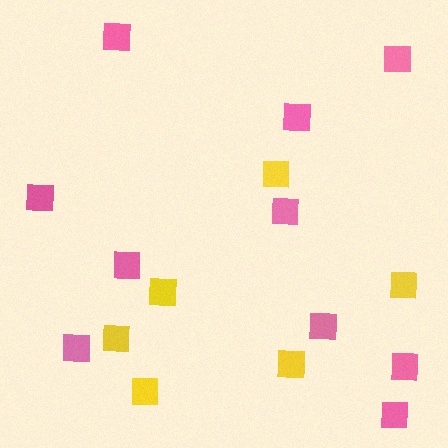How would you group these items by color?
There are 2 groups: one group of pink squares (10) and one group of yellow squares (6).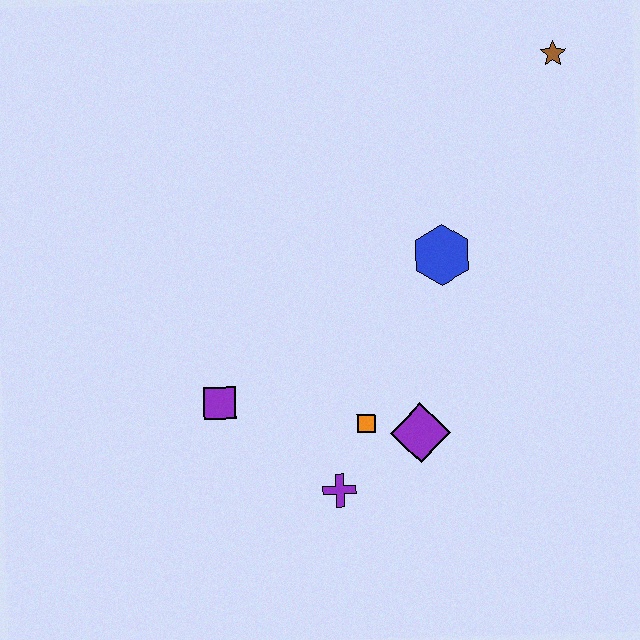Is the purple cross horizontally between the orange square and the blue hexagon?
No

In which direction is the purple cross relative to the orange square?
The purple cross is below the orange square.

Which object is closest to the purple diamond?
The orange square is closest to the purple diamond.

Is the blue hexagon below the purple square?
No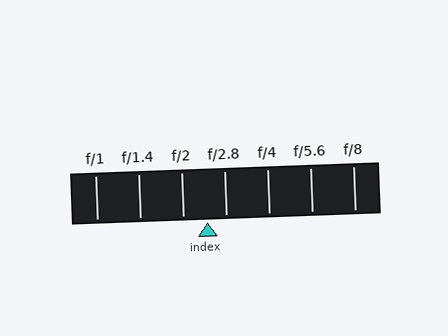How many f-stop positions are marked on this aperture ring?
There are 7 f-stop positions marked.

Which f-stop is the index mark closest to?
The index mark is closest to f/2.8.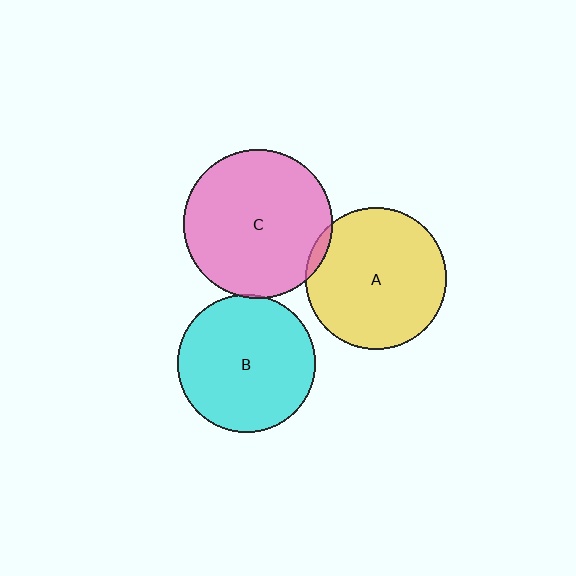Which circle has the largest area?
Circle C (pink).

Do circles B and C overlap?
Yes.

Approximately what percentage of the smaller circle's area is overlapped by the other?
Approximately 5%.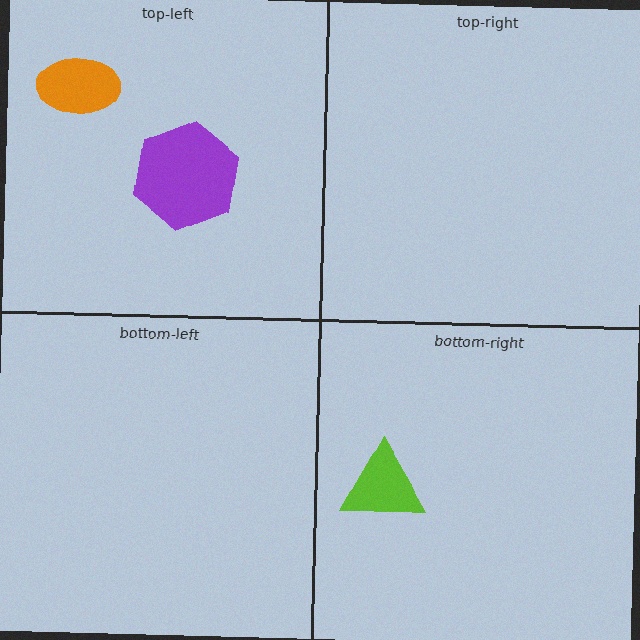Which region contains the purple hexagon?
The top-left region.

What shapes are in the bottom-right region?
The lime triangle.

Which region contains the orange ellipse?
The top-left region.